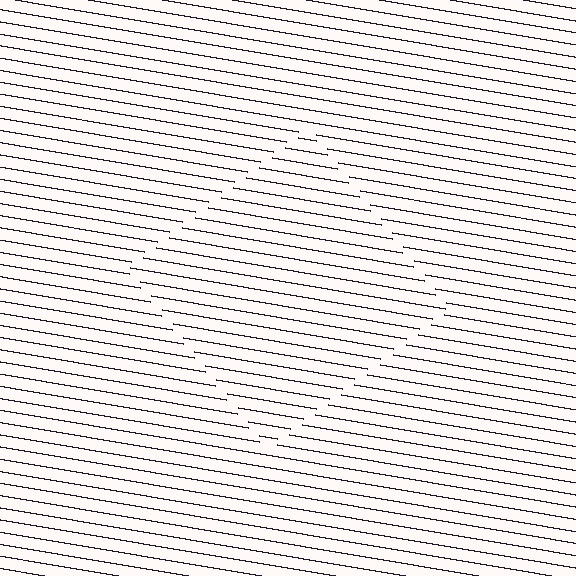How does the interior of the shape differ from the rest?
The interior of the shape contains the same grating, shifted by half a period — the contour is defined by the phase discontinuity where line-ends from the inner and outer gratings abut.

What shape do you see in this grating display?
An illusory square. The interior of the shape contains the same grating, shifted by half a period — the contour is defined by the phase discontinuity where line-ends from the inner and outer gratings abut.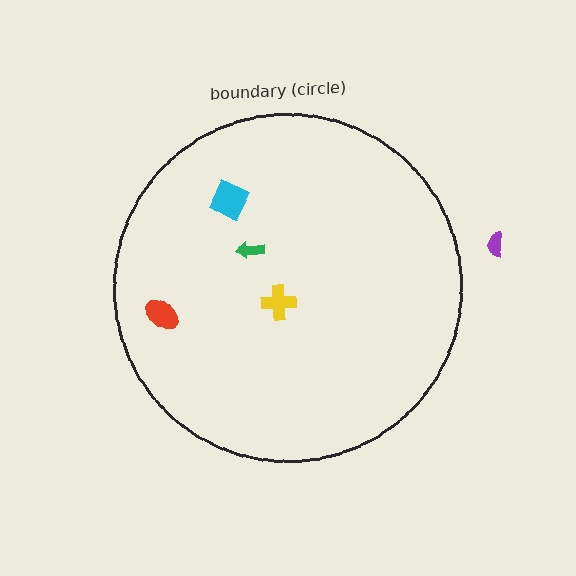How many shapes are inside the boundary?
4 inside, 1 outside.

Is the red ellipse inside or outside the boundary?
Inside.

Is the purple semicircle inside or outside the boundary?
Outside.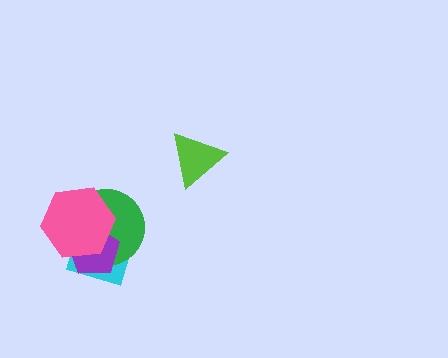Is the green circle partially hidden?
Yes, it is partially covered by another shape.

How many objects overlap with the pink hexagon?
3 objects overlap with the pink hexagon.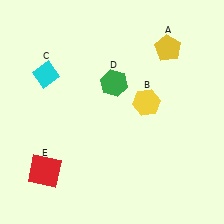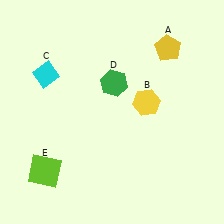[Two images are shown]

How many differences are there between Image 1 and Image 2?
There is 1 difference between the two images.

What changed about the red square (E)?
In Image 1, E is red. In Image 2, it changed to lime.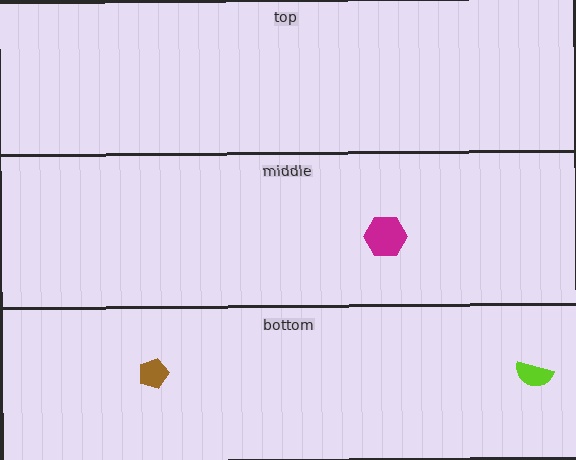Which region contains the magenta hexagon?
The middle region.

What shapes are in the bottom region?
The lime semicircle, the brown pentagon.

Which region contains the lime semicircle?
The bottom region.